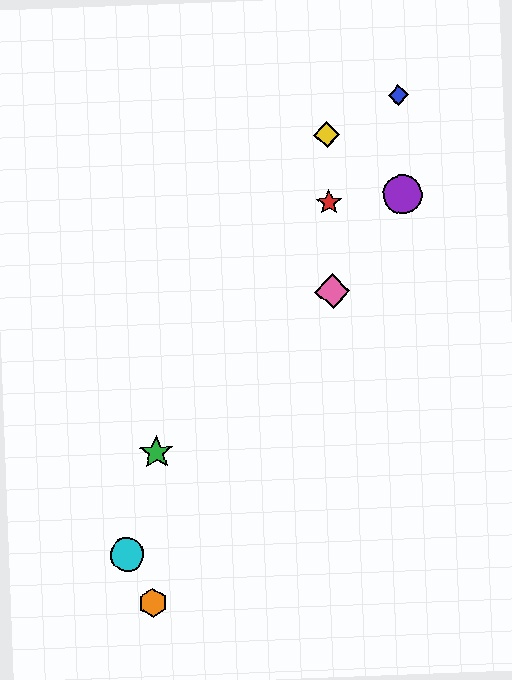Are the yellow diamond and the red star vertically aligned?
Yes, both are at x≈327.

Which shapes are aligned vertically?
The red star, the yellow diamond, the pink diamond are aligned vertically.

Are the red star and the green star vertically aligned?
No, the red star is at x≈329 and the green star is at x≈156.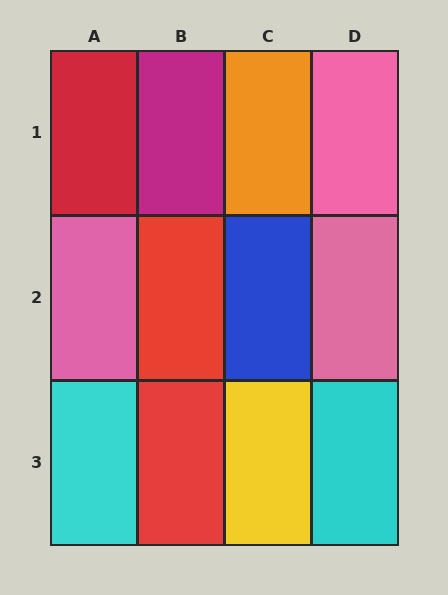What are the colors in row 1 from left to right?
Red, magenta, orange, pink.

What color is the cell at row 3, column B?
Red.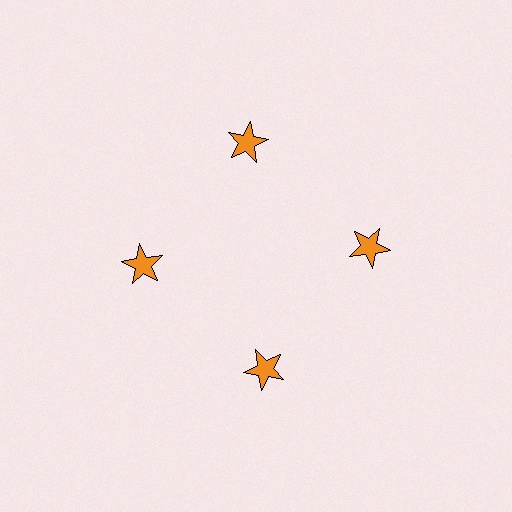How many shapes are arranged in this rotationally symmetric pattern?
There are 4 shapes, arranged in 4 groups of 1.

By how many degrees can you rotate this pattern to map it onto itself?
The pattern maps onto itself every 90 degrees of rotation.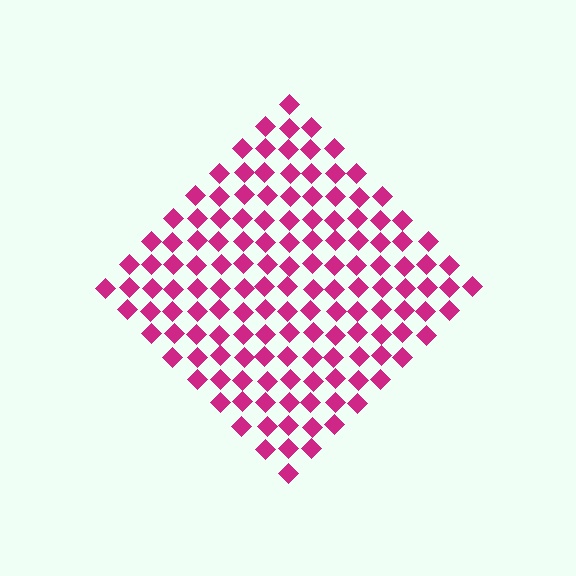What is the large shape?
The large shape is a diamond.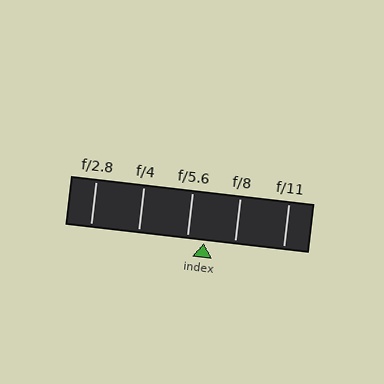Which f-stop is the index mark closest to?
The index mark is closest to f/5.6.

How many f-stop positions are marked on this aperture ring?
There are 5 f-stop positions marked.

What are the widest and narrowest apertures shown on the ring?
The widest aperture shown is f/2.8 and the narrowest is f/11.